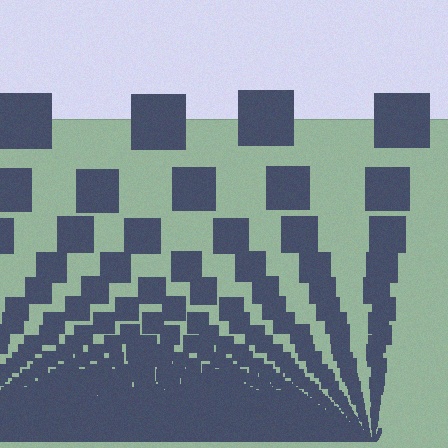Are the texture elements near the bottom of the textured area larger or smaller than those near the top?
Smaller. The gradient is inverted — elements near the bottom are smaller and denser.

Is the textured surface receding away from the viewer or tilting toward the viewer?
The surface appears to tilt toward the viewer. Texture elements get larger and sparser toward the top.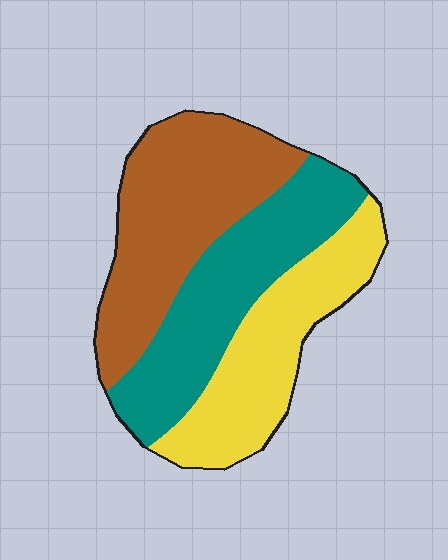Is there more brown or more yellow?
Brown.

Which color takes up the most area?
Brown, at roughly 35%.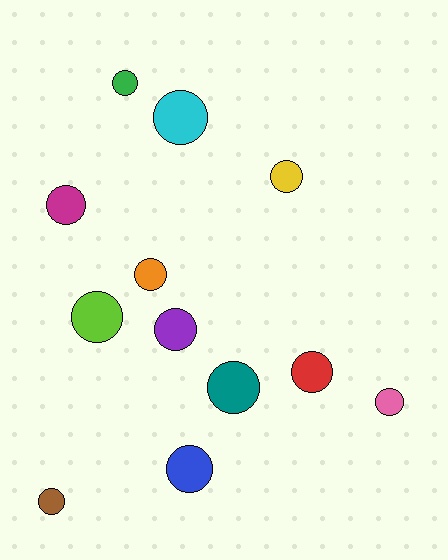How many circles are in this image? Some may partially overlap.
There are 12 circles.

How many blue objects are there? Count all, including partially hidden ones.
There is 1 blue object.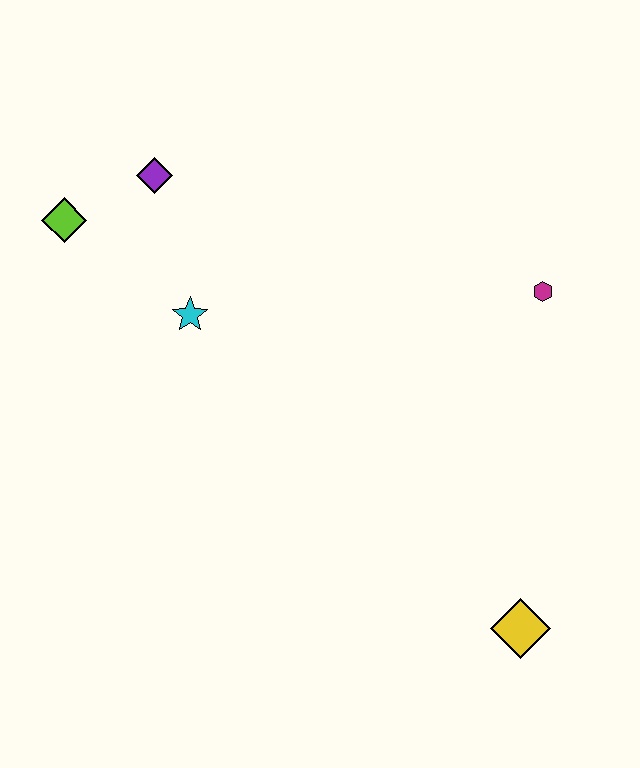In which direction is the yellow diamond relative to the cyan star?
The yellow diamond is to the right of the cyan star.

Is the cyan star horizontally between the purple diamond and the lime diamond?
No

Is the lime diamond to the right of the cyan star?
No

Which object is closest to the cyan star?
The purple diamond is closest to the cyan star.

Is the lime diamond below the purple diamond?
Yes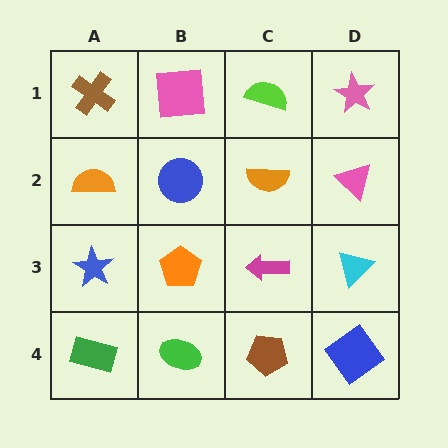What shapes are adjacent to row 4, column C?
A magenta arrow (row 3, column C), a green ellipse (row 4, column B), a blue diamond (row 4, column D).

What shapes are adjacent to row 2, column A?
A brown cross (row 1, column A), a blue star (row 3, column A), a blue circle (row 2, column B).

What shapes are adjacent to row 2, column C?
A lime semicircle (row 1, column C), a magenta arrow (row 3, column C), a blue circle (row 2, column B), a pink triangle (row 2, column D).